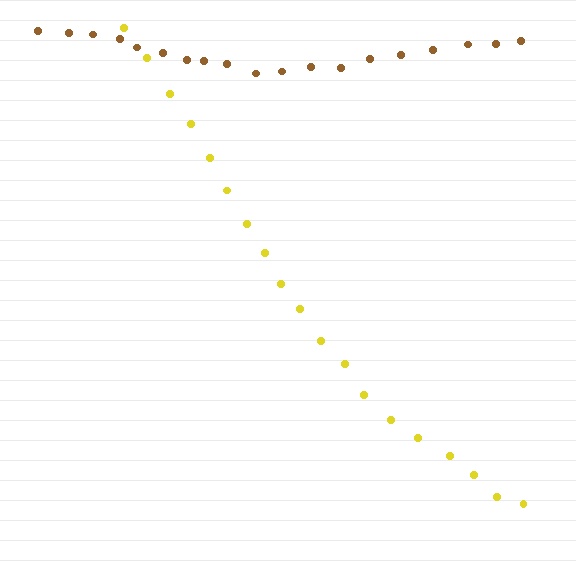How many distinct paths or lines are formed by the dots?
There are 2 distinct paths.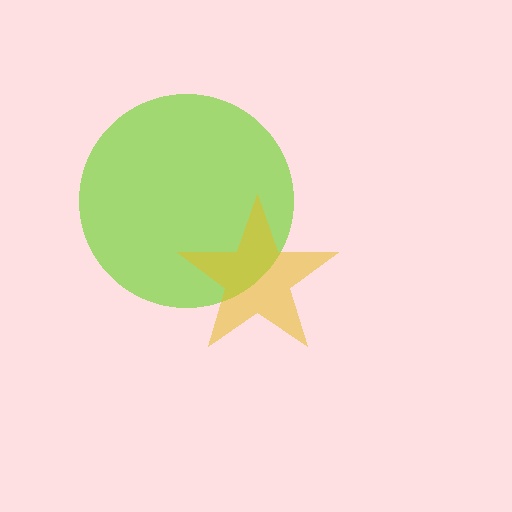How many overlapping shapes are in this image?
There are 2 overlapping shapes in the image.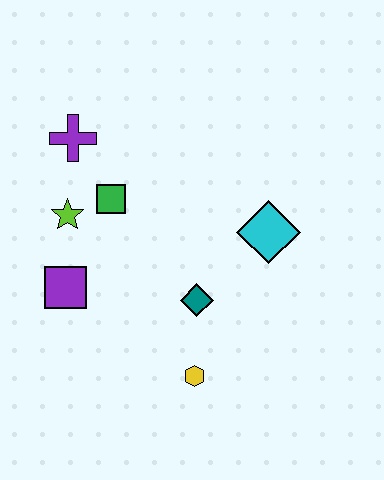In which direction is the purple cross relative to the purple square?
The purple cross is above the purple square.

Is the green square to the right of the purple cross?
Yes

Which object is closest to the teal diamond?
The yellow hexagon is closest to the teal diamond.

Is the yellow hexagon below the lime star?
Yes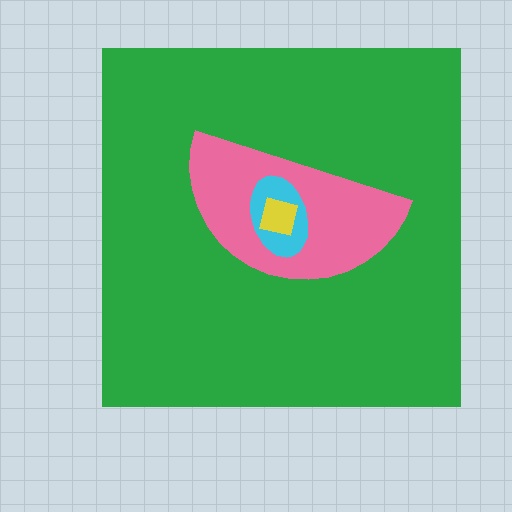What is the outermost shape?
The green square.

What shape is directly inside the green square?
The pink semicircle.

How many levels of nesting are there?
4.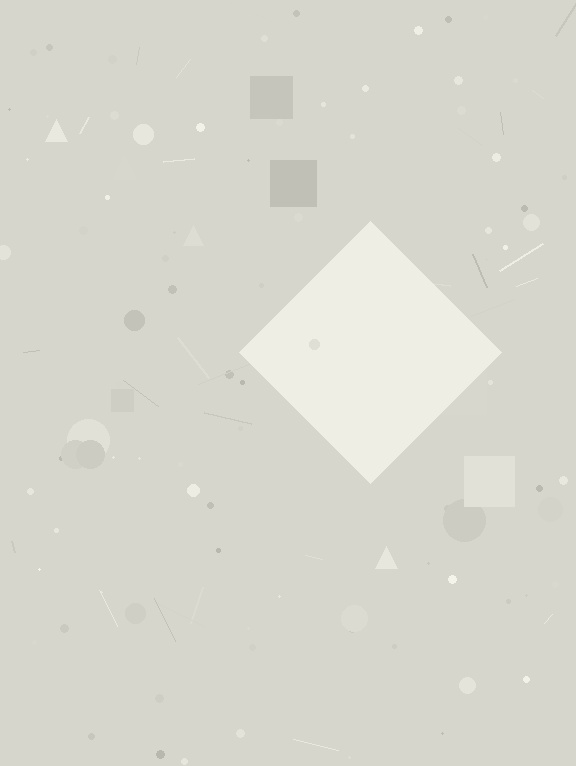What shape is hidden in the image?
A diamond is hidden in the image.